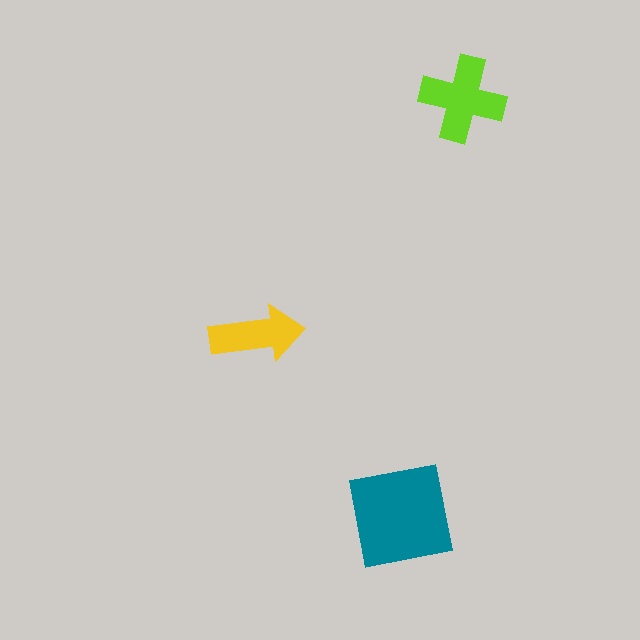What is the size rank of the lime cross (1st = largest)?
2nd.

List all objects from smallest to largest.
The yellow arrow, the lime cross, the teal square.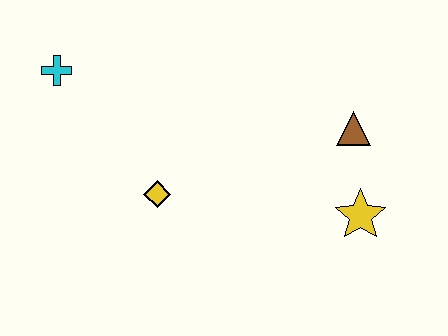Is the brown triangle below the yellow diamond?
No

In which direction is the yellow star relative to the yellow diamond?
The yellow star is to the right of the yellow diamond.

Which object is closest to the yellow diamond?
The cyan cross is closest to the yellow diamond.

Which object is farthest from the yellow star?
The cyan cross is farthest from the yellow star.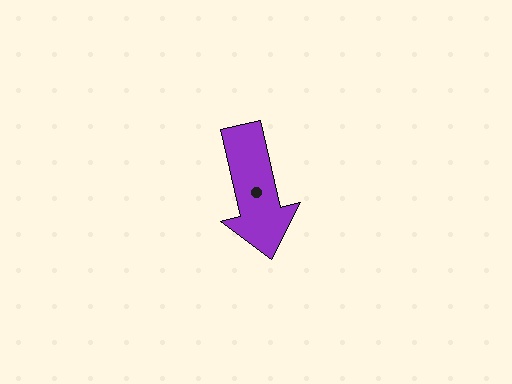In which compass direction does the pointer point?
South.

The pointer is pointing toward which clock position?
Roughly 6 o'clock.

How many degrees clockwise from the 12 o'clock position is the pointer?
Approximately 167 degrees.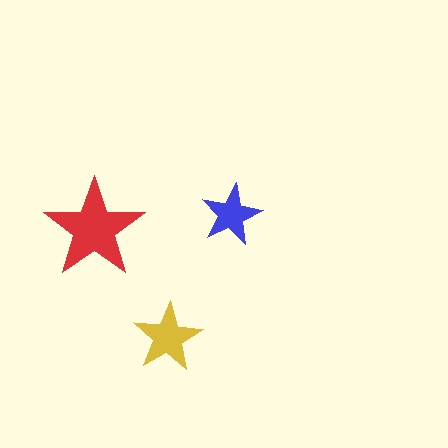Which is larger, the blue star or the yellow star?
The yellow one.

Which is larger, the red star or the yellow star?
The red one.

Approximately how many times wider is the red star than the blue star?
About 1.5 times wider.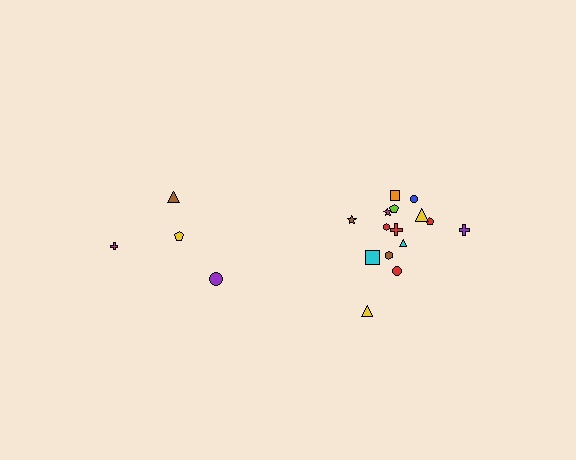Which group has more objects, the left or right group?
The right group.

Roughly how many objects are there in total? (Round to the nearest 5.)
Roughly 20 objects in total.